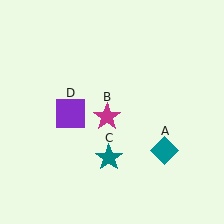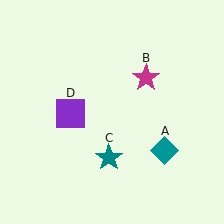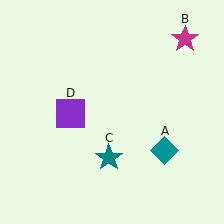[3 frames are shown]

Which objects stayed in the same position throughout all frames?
Teal diamond (object A) and teal star (object C) and purple square (object D) remained stationary.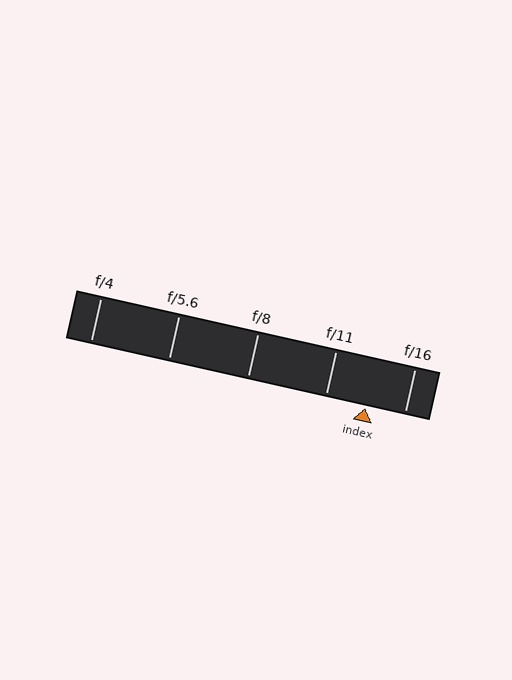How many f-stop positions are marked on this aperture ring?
There are 5 f-stop positions marked.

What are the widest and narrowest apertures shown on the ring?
The widest aperture shown is f/4 and the narrowest is f/16.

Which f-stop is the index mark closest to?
The index mark is closest to f/16.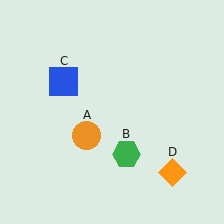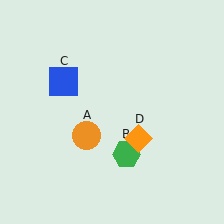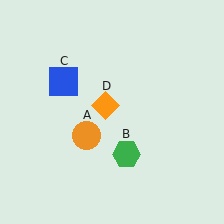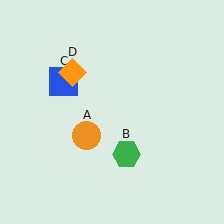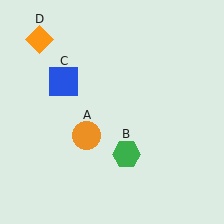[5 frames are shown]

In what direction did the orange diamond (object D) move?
The orange diamond (object D) moved up and to the left.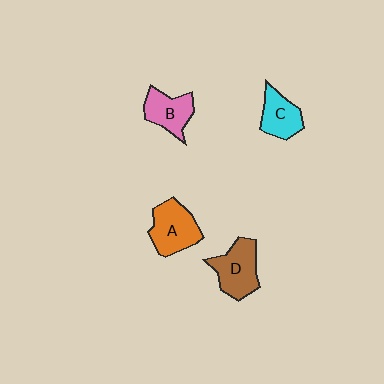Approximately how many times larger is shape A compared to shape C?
Approximately 1.3 times.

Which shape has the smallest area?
Shape C (cyan).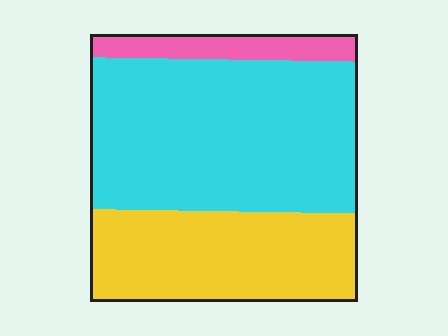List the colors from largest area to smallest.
From largest to smallest: cyan, yellow, pink.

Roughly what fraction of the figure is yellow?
Yellow takes up about one third (1/3) of the figure.